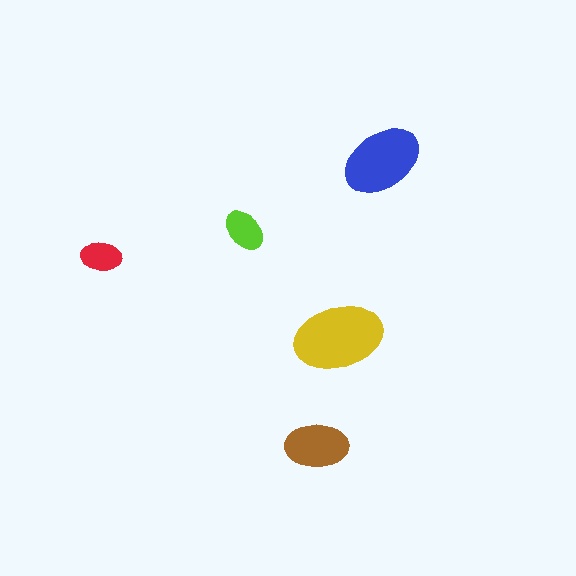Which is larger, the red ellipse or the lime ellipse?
The lime one.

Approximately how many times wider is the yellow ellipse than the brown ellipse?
About 1.5 times wider.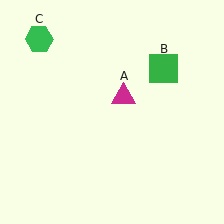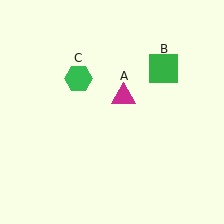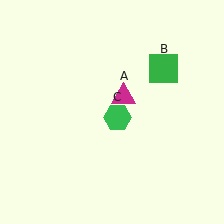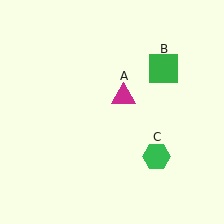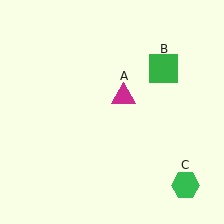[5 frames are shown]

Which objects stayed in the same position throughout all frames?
Magenta triangle (object A) and green square (object B) remained stationary.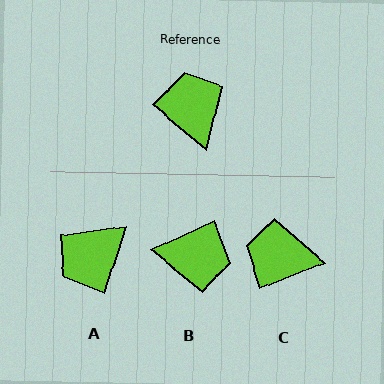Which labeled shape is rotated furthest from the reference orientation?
B, about 115 degrees away.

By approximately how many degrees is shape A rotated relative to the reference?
Approximately 112 degrees counter-clockwise.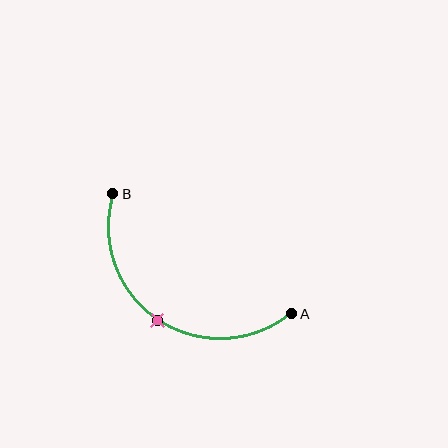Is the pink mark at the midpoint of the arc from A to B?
Yes. The pink mark lies on the arc at equal arc-length from both A and B — it is the arc midpoint.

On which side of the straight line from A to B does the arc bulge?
The arc bulges below and to the left of the straight line connecting A and B.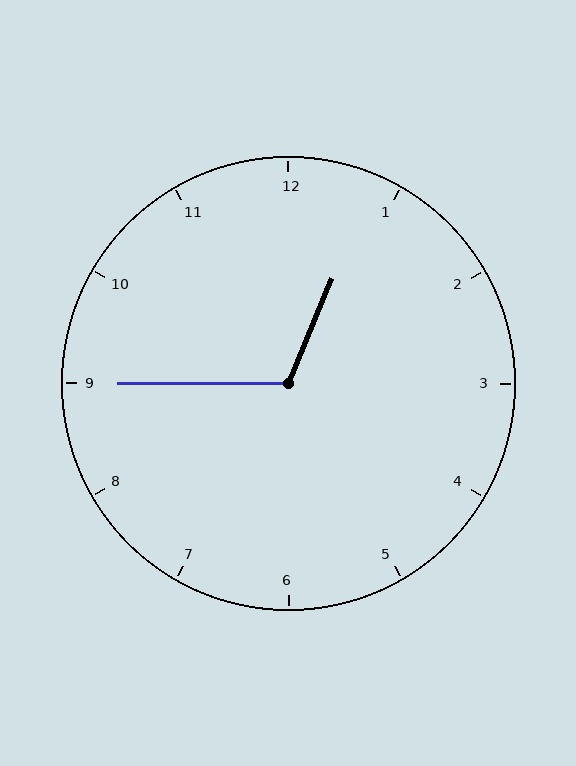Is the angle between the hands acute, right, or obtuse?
It is obtuse.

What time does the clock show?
12:45.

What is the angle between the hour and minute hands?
Approximately 112 degrees.